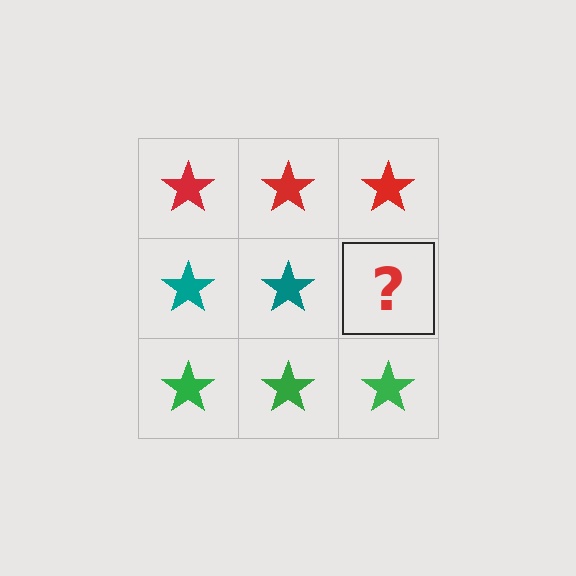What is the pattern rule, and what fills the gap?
The rule is that each row has a consistent color. The gap should be filled with a teal star.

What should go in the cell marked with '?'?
The missing cell should contain a teal star.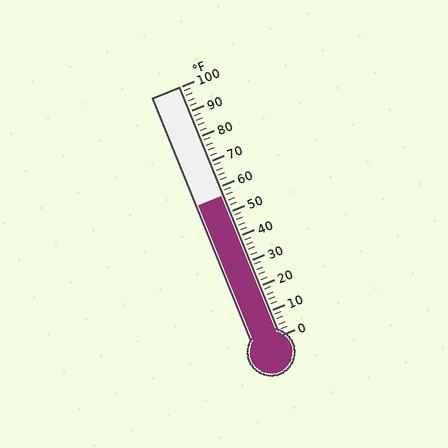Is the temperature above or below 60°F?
The temperature is below 60°F.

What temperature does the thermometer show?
The thermometer shows approximately 56°F.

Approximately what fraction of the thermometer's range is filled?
The thermometer is filled to approximately 55% of its range.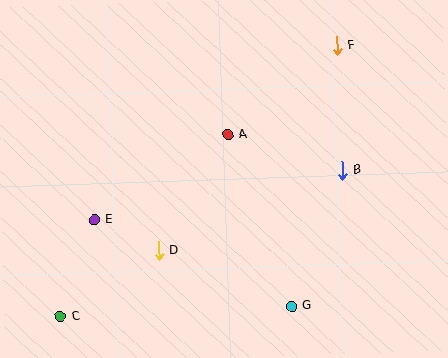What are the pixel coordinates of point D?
Point D is at (159, 250).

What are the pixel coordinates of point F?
Point F is at (337, 45).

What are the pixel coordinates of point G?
Point G is at (291, 306).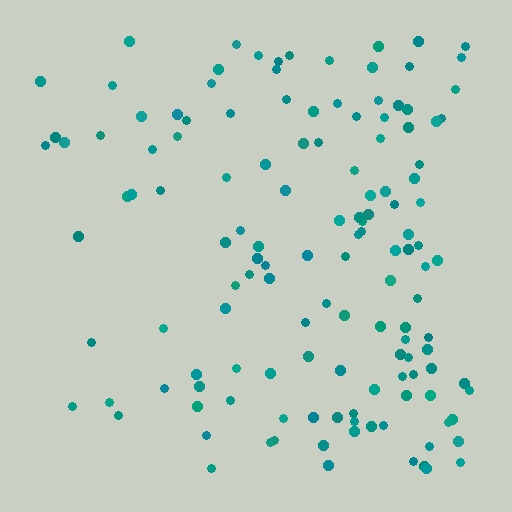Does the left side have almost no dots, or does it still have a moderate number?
Still a moderate number, just noticeably fewer than the right.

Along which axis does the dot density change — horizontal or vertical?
Horizontal.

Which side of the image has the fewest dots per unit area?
The left.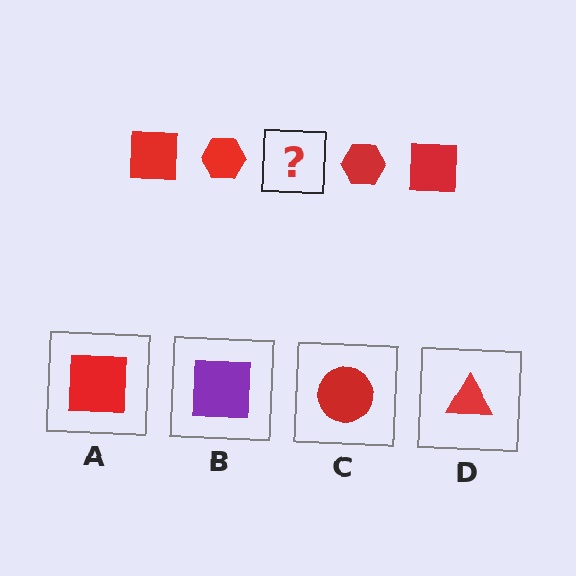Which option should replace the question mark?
Option A.